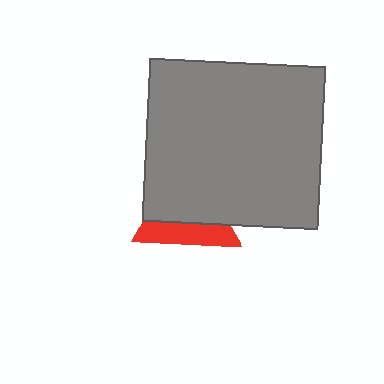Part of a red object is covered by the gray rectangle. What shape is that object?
It is a triangle.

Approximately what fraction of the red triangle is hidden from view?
Roughly 60% of the red triangle is hidden behind the gray rectangle.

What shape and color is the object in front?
The object in front is a gray rectangle.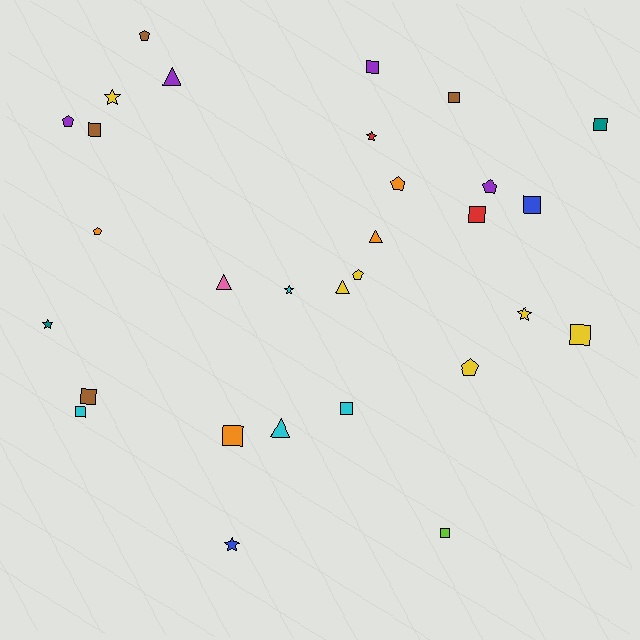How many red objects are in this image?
There are 2 red objects.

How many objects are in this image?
There are 30 objects.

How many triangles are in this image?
There are 5 triangles.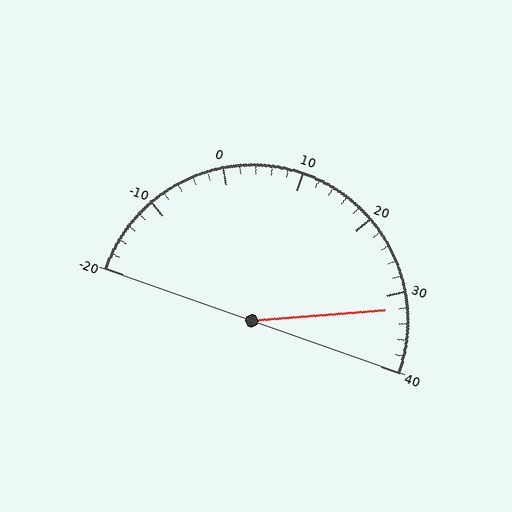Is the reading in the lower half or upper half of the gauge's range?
The reading is in the upper half of the range (-20 to 40).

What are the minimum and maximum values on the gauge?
The gauge ranges from -20 to 40.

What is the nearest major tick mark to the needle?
The nearest major tick mark is 30.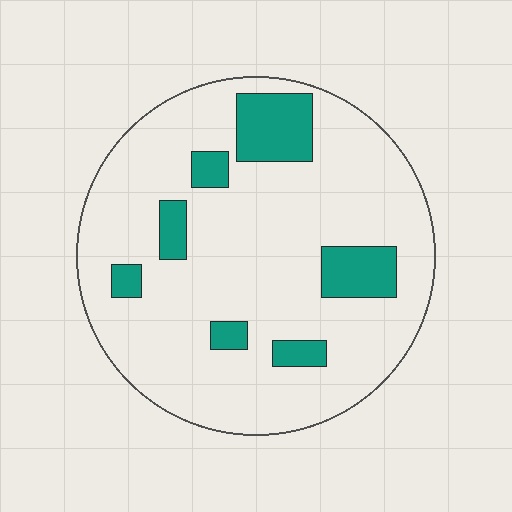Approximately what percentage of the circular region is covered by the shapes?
Approximately 15%.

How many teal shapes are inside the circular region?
7.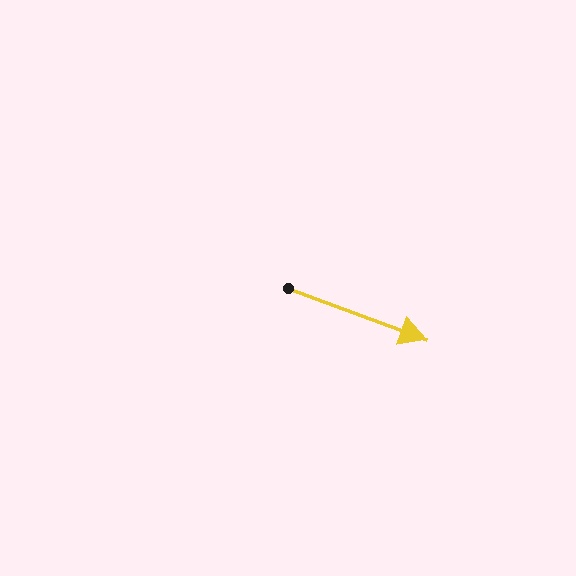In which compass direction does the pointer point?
East.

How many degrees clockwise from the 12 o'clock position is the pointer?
Approximately 111 degrees.